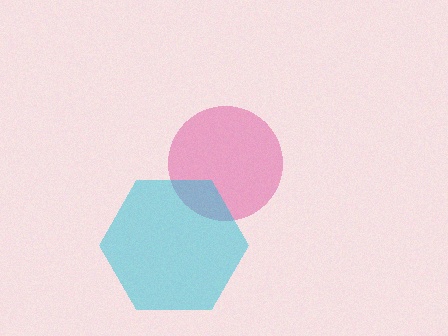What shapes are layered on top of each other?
The layered shapes are: a pink circle, a cyan hexagon.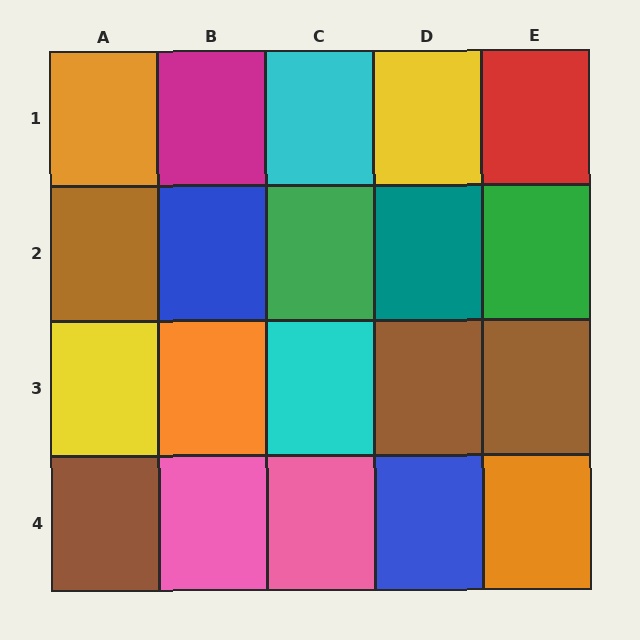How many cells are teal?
1 cell is teal.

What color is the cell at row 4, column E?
Orange.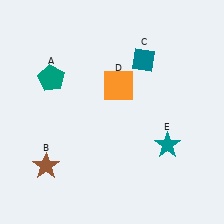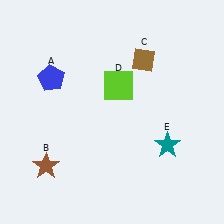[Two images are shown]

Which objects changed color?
A changed from teal to blue. C changed from teal to brown. D changed from orange to lime.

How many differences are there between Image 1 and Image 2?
There are 3 differences between the two images.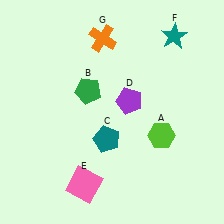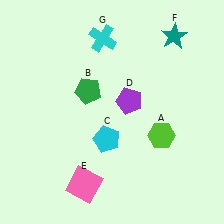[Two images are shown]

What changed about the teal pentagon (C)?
In Image 1, C is teal. In Image 2, it changed to cyan.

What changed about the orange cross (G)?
In Image 1, G is orange. In Image 2, it changed to cyan.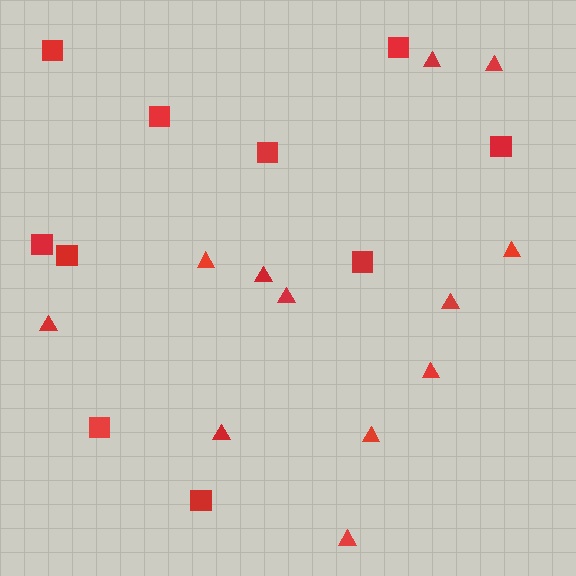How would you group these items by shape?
There are 2 groups: one group of triangles (12) and one group of squares (10).